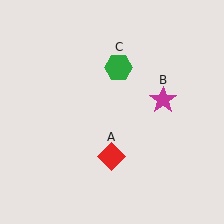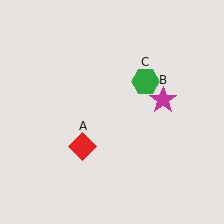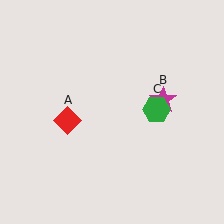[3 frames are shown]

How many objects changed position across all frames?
2 objects changed position: red diamond (object A), green hexagon (object C).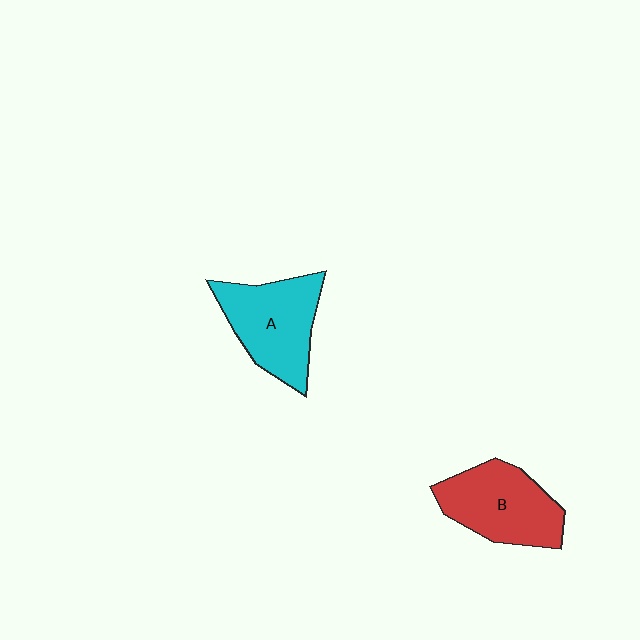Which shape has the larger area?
Shape A (cyan).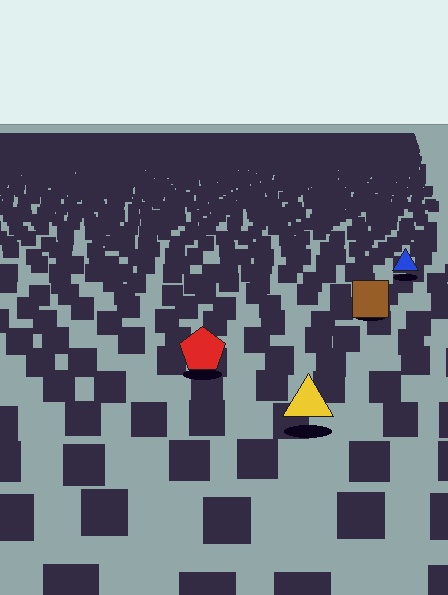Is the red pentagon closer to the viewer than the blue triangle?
Yes. The red pentagon is closer — you can tell from the texture gradient: the ground texture is coarser near it.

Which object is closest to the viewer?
The yellow triangle is closest. The texture marks near it are larger and more spread out.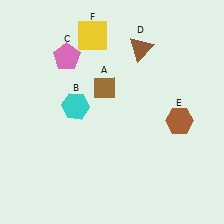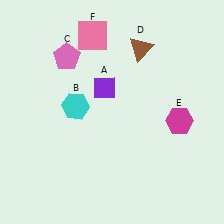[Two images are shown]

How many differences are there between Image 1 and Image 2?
There are 3 differences between the two images.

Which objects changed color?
A changed from brown to purple. E changed from brown to magenta. F changed from yellow to pink.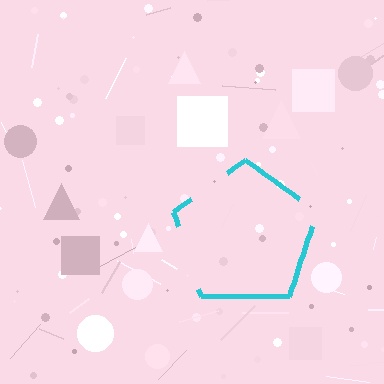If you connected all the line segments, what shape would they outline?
They would outline a pentagon.